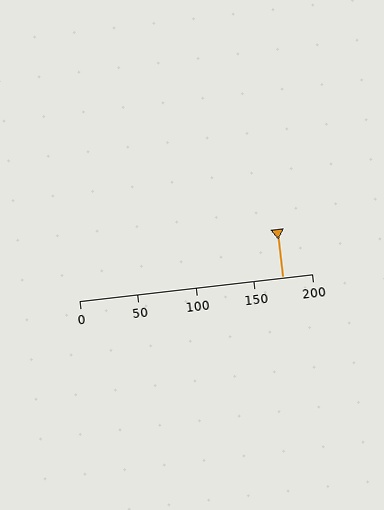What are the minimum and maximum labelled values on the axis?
The axis runs from 0 to 200.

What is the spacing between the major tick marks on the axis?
The major ticks are spaced 50 apart.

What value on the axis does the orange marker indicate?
The marker indicates approximately 175.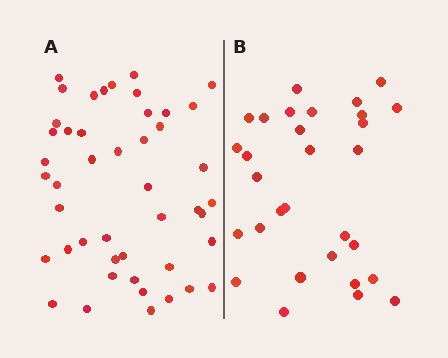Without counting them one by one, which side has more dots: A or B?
Region A (the left region) has more dots.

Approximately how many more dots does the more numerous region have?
Region A has approximately 15 more dots than region B.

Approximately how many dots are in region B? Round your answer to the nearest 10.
About 30 dots.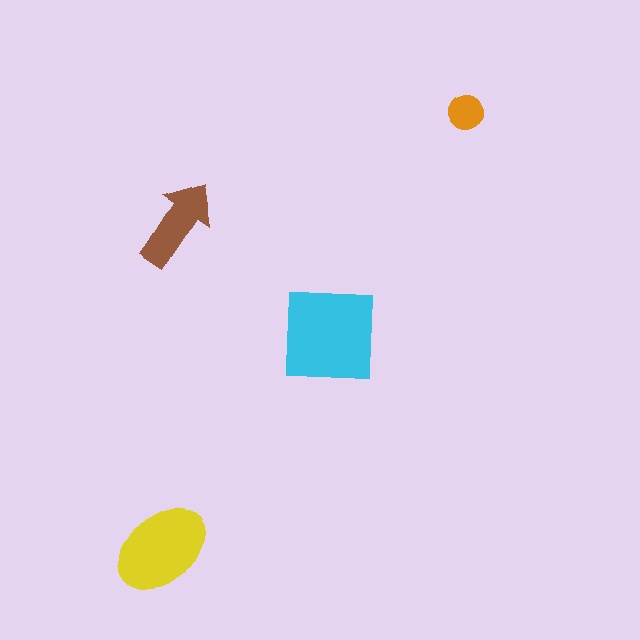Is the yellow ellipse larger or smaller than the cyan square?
Smaller.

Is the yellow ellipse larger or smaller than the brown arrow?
Larger.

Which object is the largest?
The cyan square.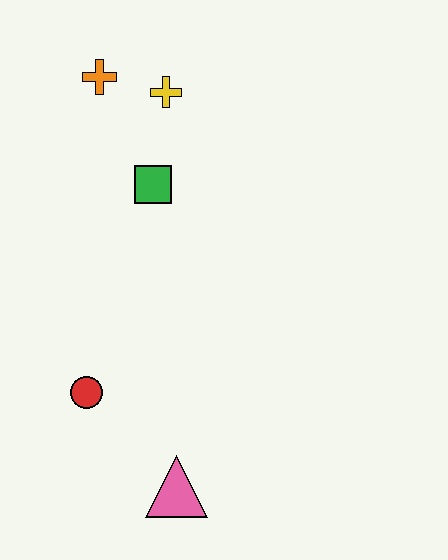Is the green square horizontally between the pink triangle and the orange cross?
Yes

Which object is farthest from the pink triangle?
The orange cross is farthest from the pink triangle.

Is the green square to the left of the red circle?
No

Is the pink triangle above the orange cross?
No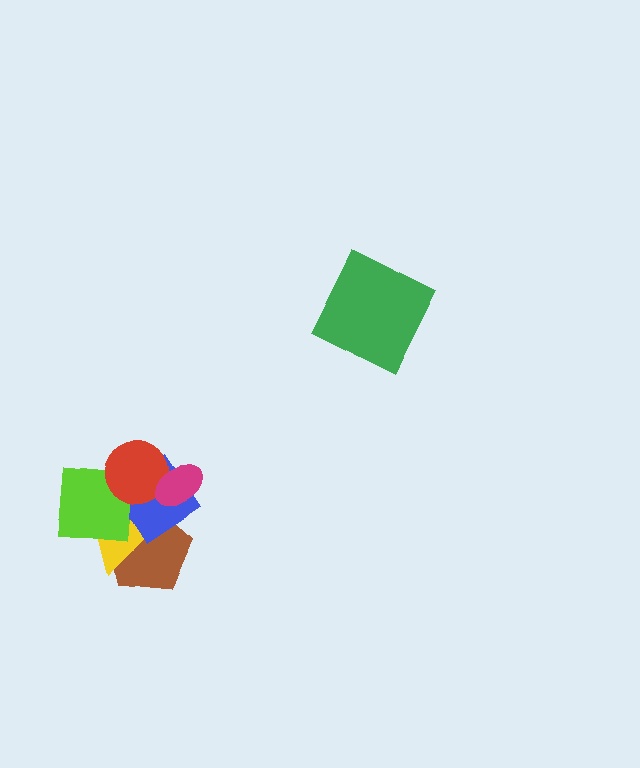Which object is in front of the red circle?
The magenta ellipse is in front of the red circle.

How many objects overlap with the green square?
0 objects overlap with the green square.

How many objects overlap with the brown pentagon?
3 objects overlap with the brown pentagon.